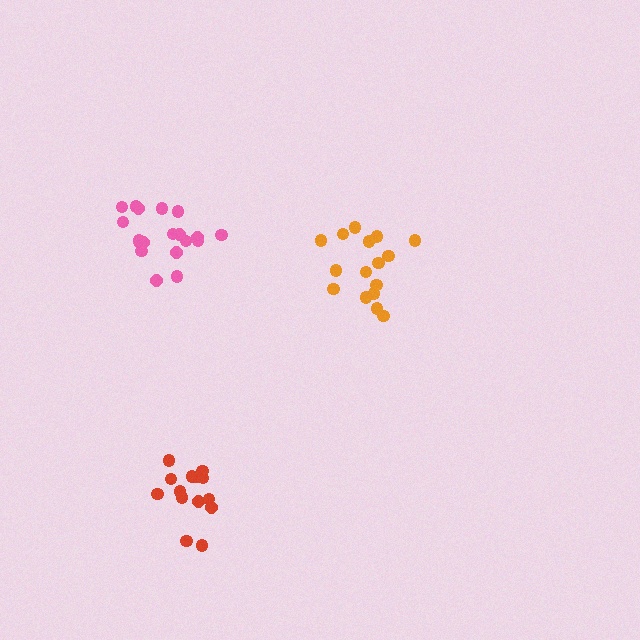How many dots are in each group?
Group 1: 16 dots, Group 2: 14 dots, Group 3: 19 dots (49 total).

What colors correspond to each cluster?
The clusters are colored: orange, red, pink.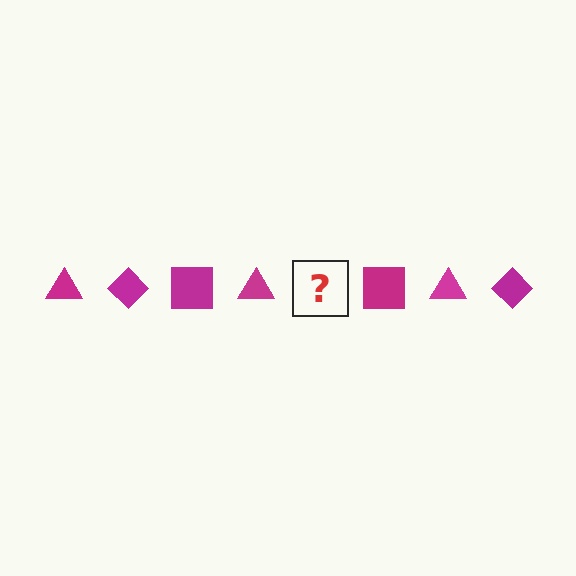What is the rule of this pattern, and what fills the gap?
The rule is that the pattern cycles through triangle, diamond, square shapes in magenta. The gap should be filled with a magenta diamond.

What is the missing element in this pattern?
The missing element is a magenta diamond.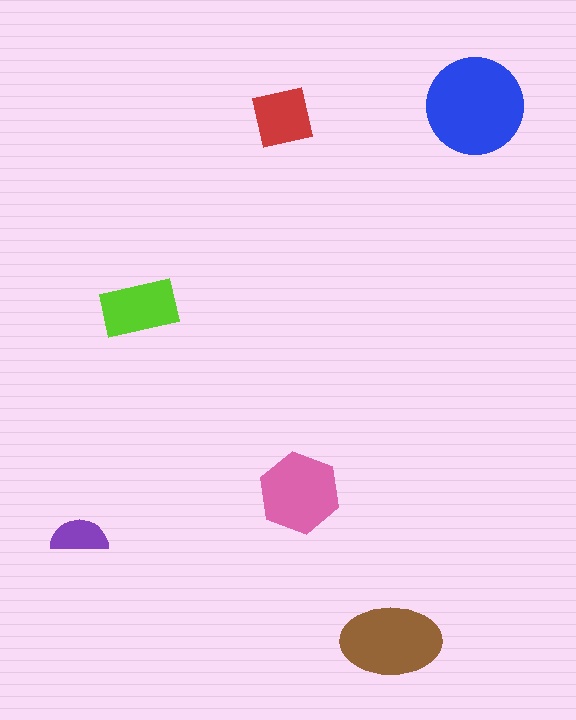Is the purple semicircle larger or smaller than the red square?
Smaller.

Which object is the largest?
The blue circle.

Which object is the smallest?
The purple semicircle.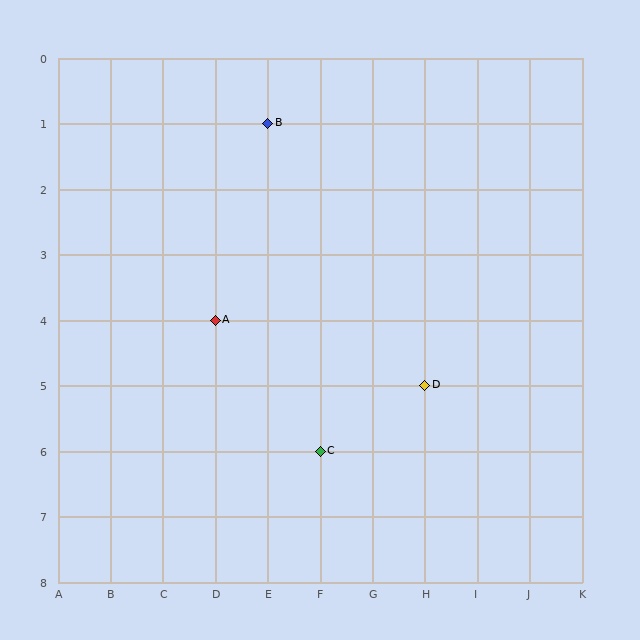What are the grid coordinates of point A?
Point A is at grid coordinates (D, 4).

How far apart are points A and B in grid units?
Points A and B are 1 column and 3 rows apart (about 3.2 grid units diagonally).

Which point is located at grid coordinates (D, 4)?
Point A is at (D, 4).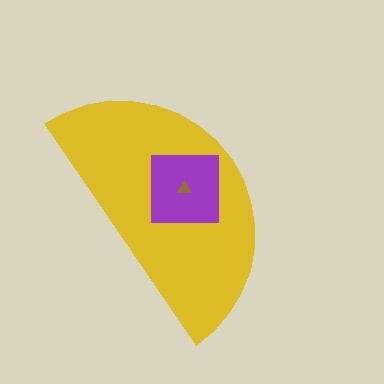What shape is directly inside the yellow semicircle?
The purple square.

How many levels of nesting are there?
3.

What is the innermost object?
The brown triangle.